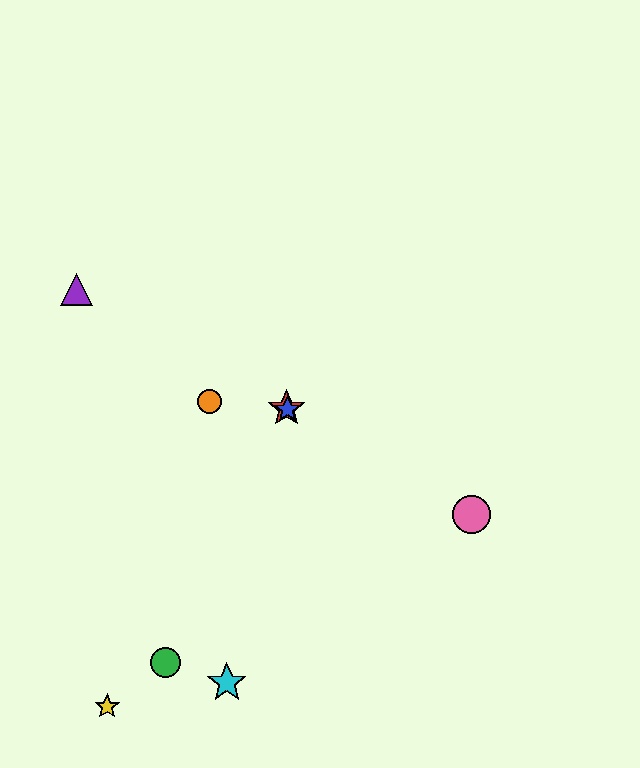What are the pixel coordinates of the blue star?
The blue star is at (288, 409).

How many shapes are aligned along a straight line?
4 shapes (the red star, the blue star, the purple triangle, the pink circle) are aligned along a straight line.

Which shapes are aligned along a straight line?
The red star, the blue star, the purple triangle, the pink circle are aligned along a straight line.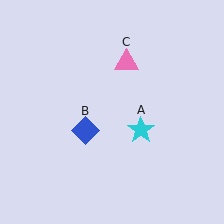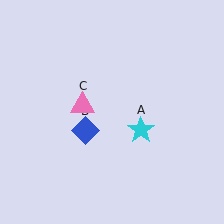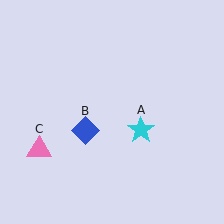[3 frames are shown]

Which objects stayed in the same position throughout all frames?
Cyan star (object A) and blue diamond (object B) remained stationary.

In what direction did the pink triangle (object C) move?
The pink triangle (object C) moved down and to the left.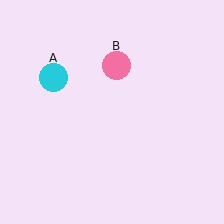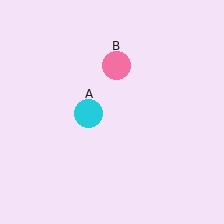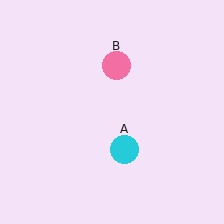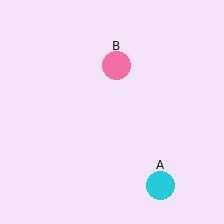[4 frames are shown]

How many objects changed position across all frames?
1 object changed position: cyan circle (object A).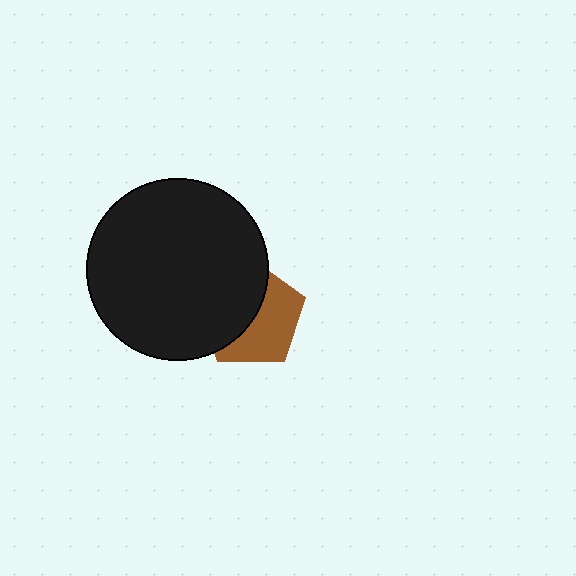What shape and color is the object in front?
The object in front is a black circle.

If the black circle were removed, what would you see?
You would see the complete brown pentagon.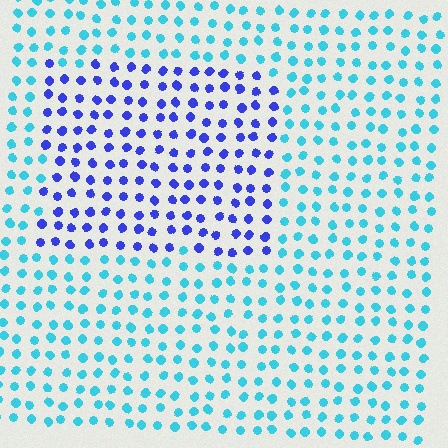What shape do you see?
I see a rectangle.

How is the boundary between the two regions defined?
The boundary is defined purely by a slight shift in hue (about 51 degrees). Spacing, size, and orientation are identical on both sides.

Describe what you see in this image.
The image is filled with small cyan elements in a uniform arrangement. A rectangle-shaped region is visible where the elements are tinted to a slightly different hue, forming a subtle color boundary.